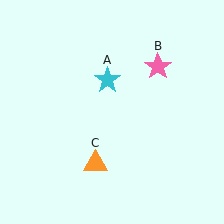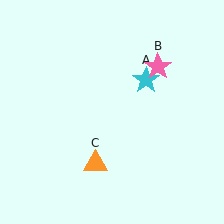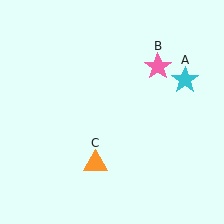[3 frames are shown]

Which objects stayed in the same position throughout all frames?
Pink star (object B) and orange triangle (object C) remained stationary.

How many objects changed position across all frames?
1 object changed position: cyan star (object A).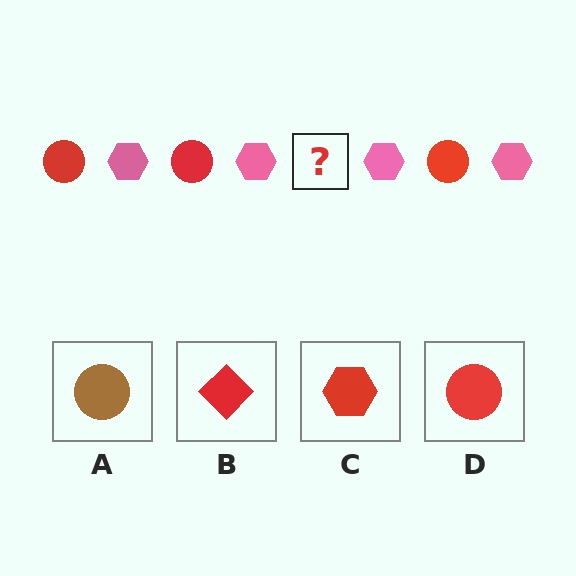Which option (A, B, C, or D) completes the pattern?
D.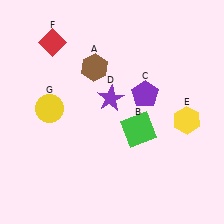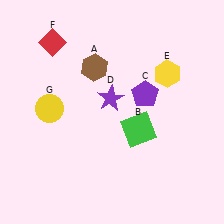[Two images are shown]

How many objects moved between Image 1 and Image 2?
1 object moved between the two images.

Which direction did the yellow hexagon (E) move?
The yellow hexagon (E) moved up.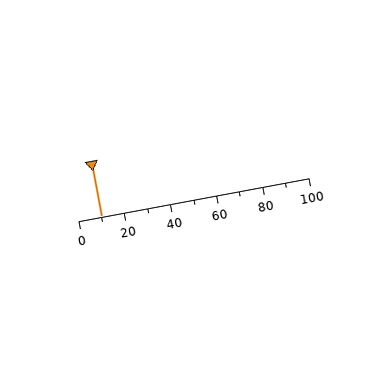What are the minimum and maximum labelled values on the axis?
The axis runs from 0 to 100.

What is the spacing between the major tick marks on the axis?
The major ticks are spaced 20 apart.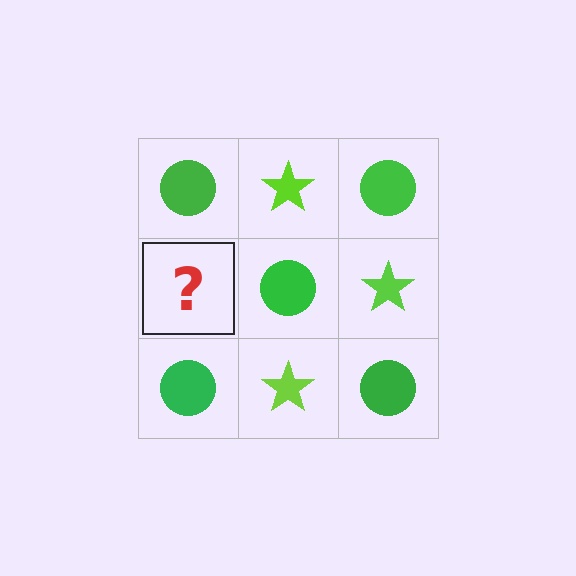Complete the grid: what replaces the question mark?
The question mark should be replaced with a lime star.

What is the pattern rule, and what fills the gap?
The rule is that it alternates green circle and lime star in a checkerboard pattern. The gap should be filled with a lime star.